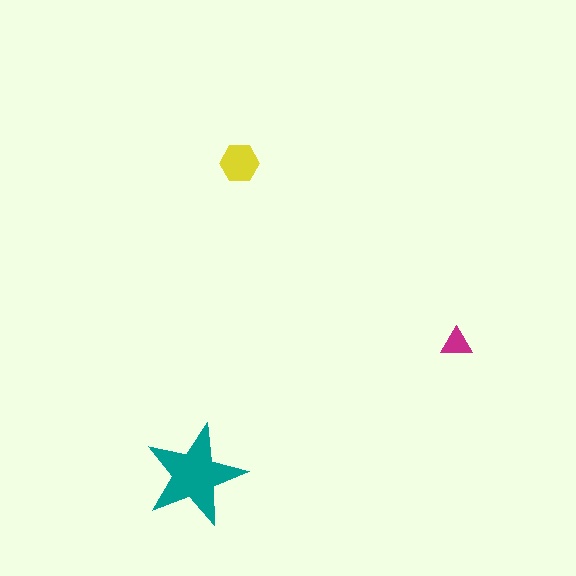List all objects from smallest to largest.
The magenta triangle, the yellow hexagon, the teal star.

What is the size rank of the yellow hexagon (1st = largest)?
2nd.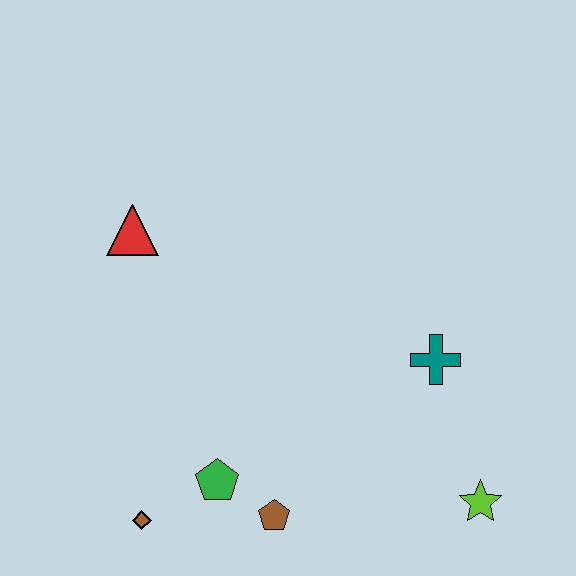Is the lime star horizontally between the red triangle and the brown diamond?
No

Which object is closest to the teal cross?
The lime star is closest to the teal cross.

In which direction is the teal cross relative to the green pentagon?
The teal cross is to the right of the green pentagon.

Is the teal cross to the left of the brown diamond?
No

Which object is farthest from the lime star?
The red triangle is farthest from the lime star.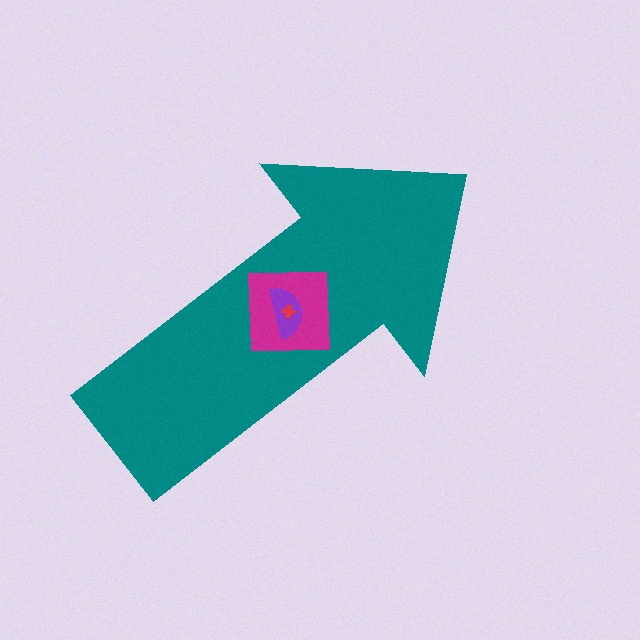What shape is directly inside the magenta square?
The purple semicircle.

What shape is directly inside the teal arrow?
The magenta square.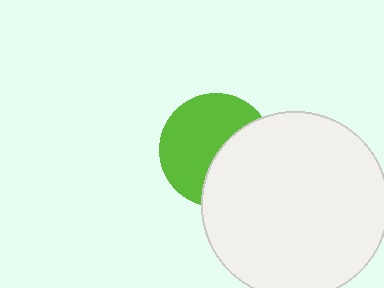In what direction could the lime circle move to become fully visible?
The lime circle could move left. That would shift it out from behind the white circle entirely.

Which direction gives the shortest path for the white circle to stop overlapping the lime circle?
Moving right gives the shortest separation.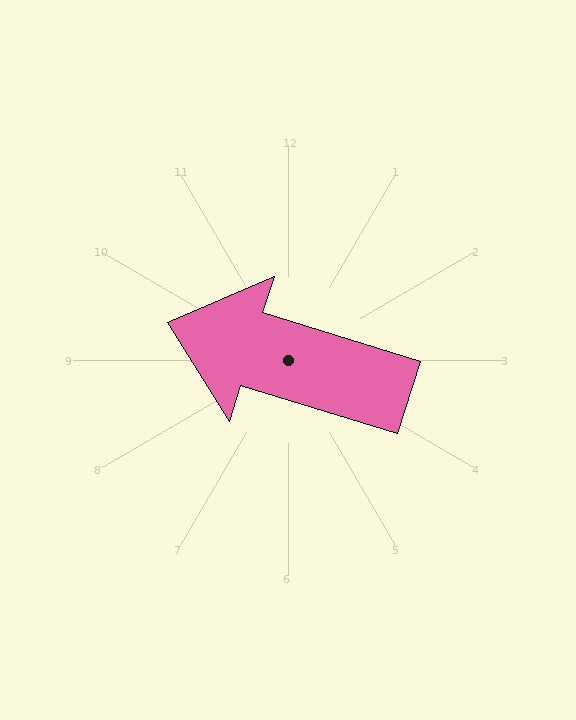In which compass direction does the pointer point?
West.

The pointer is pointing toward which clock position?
Roughly 10 o'clock.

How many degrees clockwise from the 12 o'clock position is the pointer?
Approximately 287 degrees.